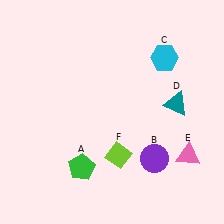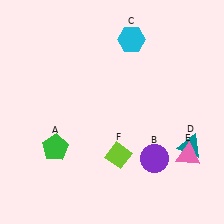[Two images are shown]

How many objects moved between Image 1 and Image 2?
3 objects moved between the two images.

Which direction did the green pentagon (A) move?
The green pentagon (A) moved left.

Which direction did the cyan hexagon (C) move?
The cyan hexagon (C) moved left.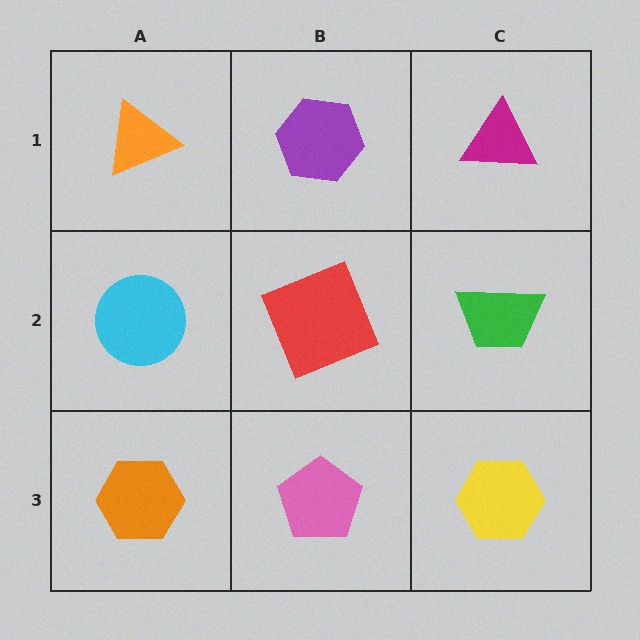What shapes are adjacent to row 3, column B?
A red square (row 2, column B), an orange hexagon (row 3, column A), a yellow hexagon (row 3, column C).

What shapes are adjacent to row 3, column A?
A cyan circle (row 2, column A), a pink pentagon (row 3, column B).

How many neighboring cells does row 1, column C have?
2.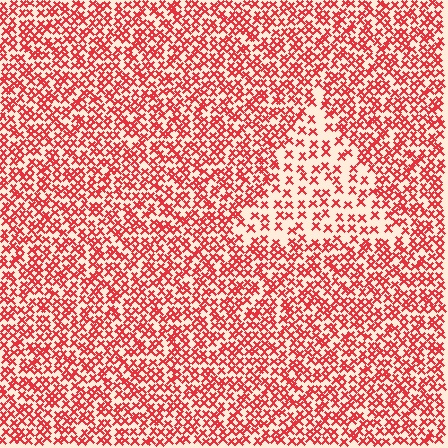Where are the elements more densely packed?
The elements are more densely packed outside the triangle boundary.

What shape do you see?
I see a triangle.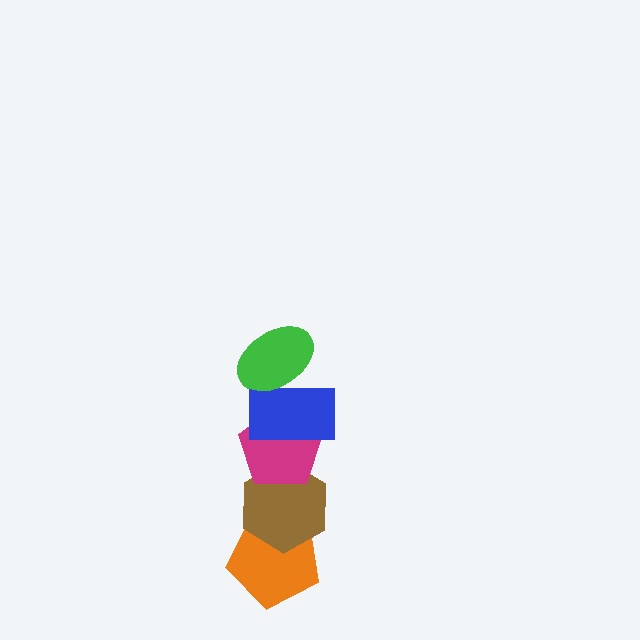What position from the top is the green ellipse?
The green ellipse is 1st from the top.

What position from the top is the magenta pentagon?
The magenta pentagon is 3rd from the top.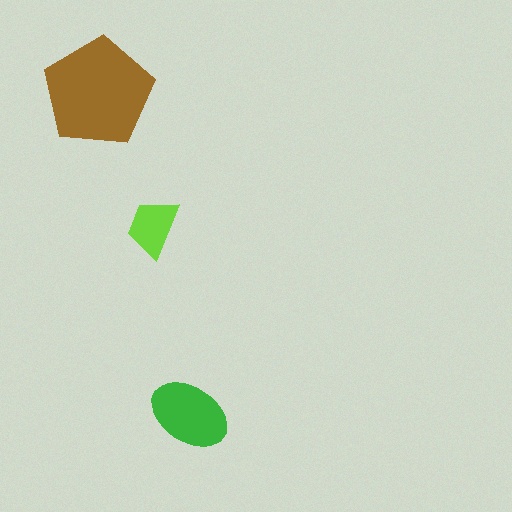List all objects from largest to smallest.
The brown pentagon, the green ellipse, the lime trapezoid.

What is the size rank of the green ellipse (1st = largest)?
2nd.